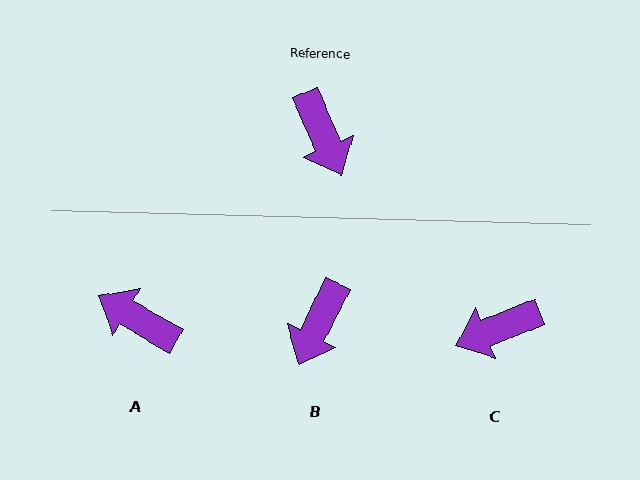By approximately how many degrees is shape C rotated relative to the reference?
Approximately 92 degrees clockwise.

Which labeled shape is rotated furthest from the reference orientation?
A, about 144 degrees away.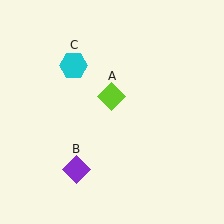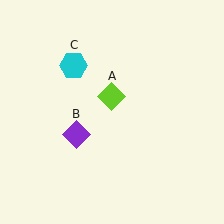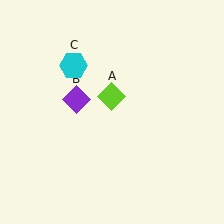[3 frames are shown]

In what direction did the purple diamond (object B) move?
The purple diamond (object B) moved up.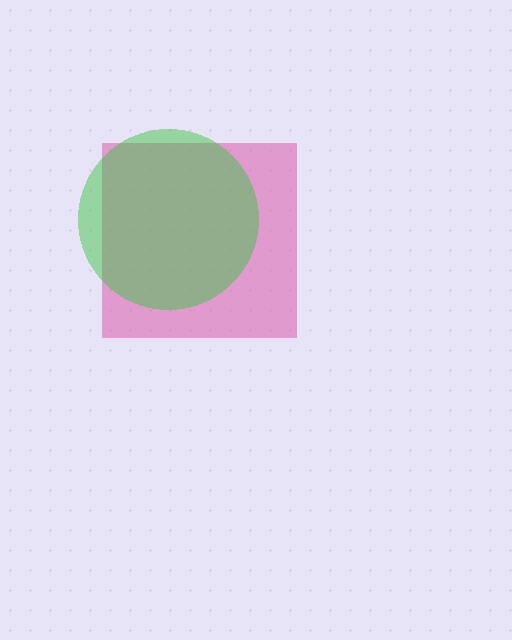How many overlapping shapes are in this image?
There are 2 overlapping shapes in the image.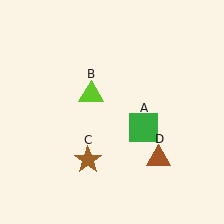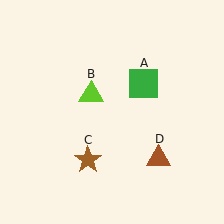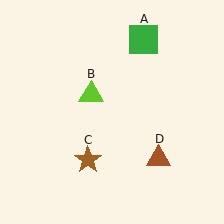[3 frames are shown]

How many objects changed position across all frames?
1 object changed position: green square (object A).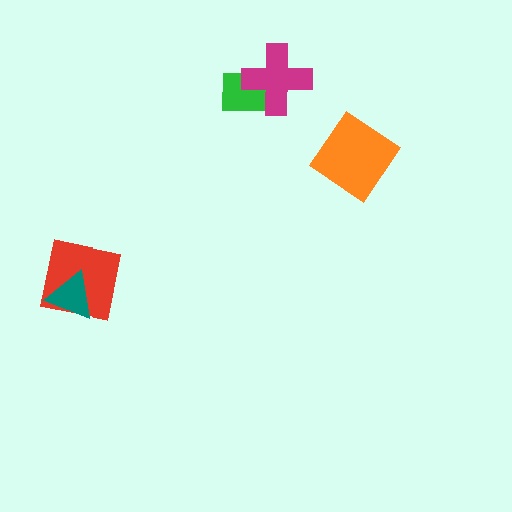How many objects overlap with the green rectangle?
1 object overlaps with the green rectangle.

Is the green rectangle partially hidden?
Yes, it is partially covered by another shape.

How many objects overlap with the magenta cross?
1 object overlaps with the magenta cross.